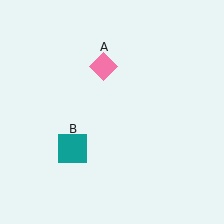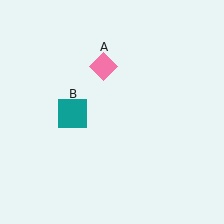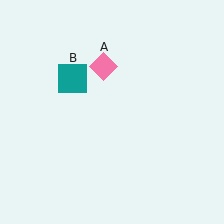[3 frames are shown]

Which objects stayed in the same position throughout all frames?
Pink diamond (object A) remained stationary.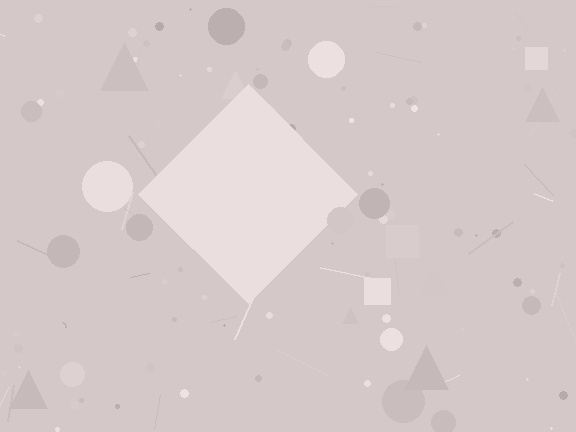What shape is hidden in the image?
A diamond is hidden in the image.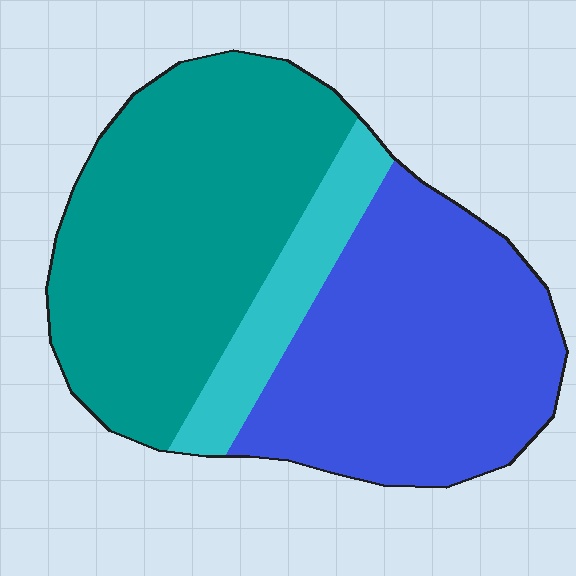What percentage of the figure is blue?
Blue takes up about two fifths (2/5) of the figure.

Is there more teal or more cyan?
Teal.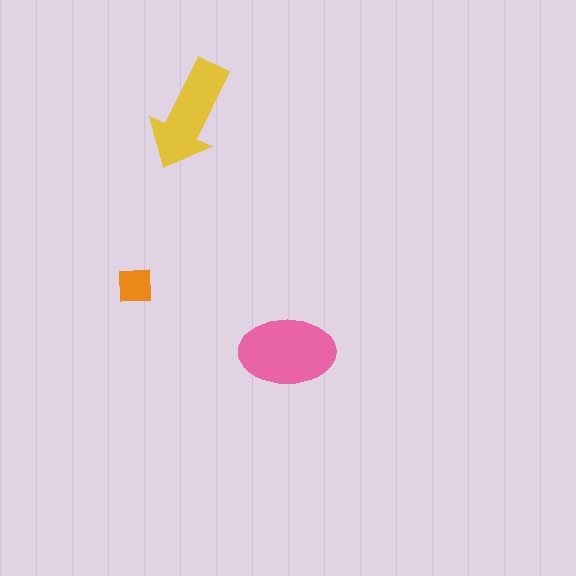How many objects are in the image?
There are 3 objects in the image.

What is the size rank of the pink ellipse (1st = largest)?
1st.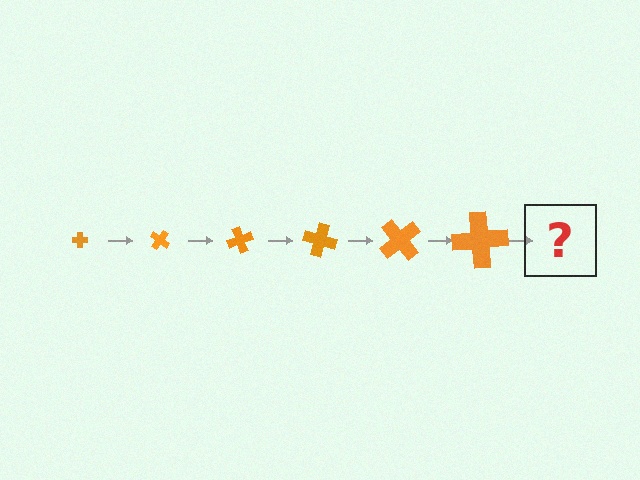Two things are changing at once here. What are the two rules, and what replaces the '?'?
The two rules are that the cross grows larger each step and it rotates 35 degrees each step. The '?' should be a cross, larger than the previous one and rotated 210 degrees from the start.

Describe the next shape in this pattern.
It should be a cross, larger than the previous one and rotated 210 degrees from the start.